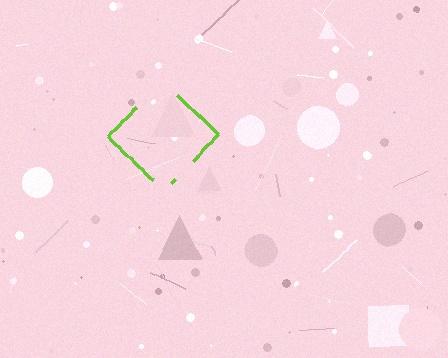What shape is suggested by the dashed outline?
The dashed outline suggests a diamond.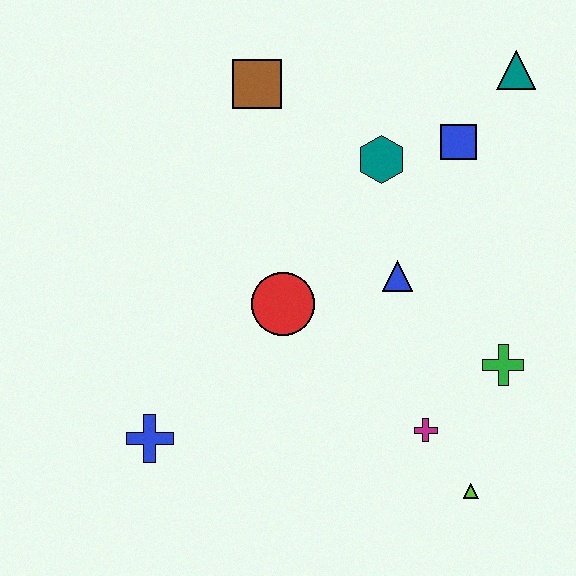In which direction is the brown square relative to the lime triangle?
The brown square is above the lime triangle.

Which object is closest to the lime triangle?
The magenta cross is closest to the lime triangle.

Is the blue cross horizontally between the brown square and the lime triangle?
No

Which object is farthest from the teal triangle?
The blue cross is farthest from the teal triangle.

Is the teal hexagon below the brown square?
Yes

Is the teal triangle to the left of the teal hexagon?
No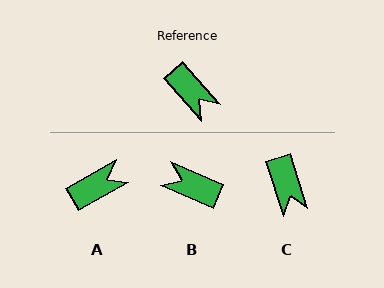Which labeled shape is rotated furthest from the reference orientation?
B, about 155 degrees away.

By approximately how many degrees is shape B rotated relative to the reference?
Approximately 155 degrees clockwise.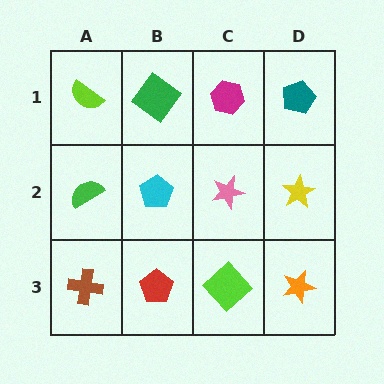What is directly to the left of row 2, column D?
A pink star.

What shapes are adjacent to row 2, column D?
A teal pentagon (row 1, column D), an orange star (row 3, column D), a pink star (row 2, column C).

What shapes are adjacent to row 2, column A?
A lime semicircle (row 1, column A), a brown cross (row 3, column A), a cyan pentagon (row 2, column B).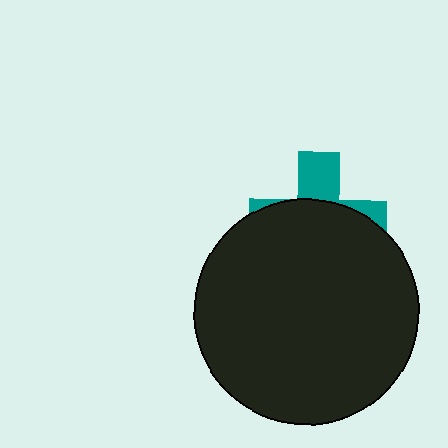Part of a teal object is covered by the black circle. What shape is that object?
It is a cross.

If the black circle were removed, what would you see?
You would see the complete teal cross.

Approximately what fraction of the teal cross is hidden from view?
Roughly 69% of the teal cross is hidden behind the black circle.